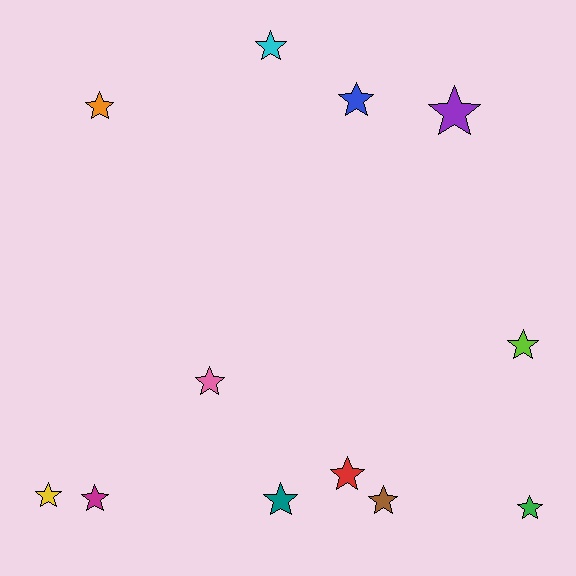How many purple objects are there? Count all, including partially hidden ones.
There is 1 purple object.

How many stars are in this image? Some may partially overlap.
There are 12 stars.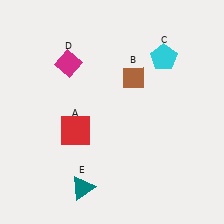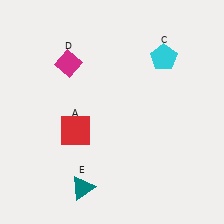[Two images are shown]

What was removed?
The brown diamond (B) was removed in Image 2.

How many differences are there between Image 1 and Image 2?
There is 1 difference between the two images.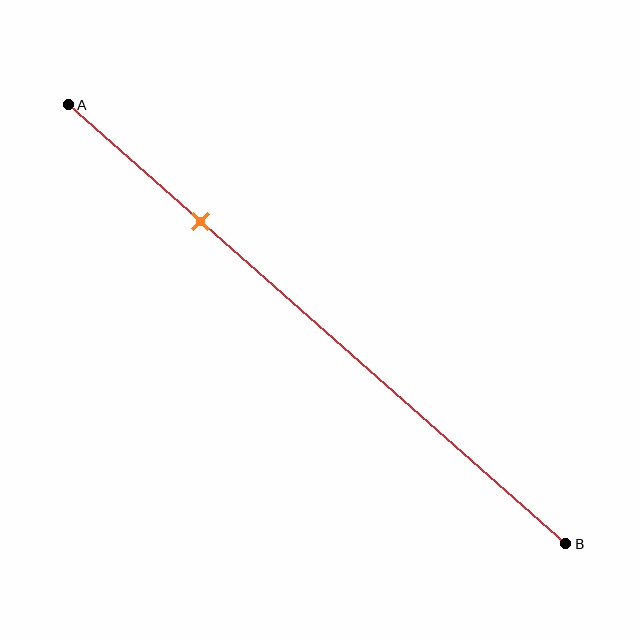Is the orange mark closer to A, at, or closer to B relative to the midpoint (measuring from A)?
The orange mark is closer to point A than the midpoint of segment AB.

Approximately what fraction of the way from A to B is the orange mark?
The orange mark is approximately 25% of the way from A to B.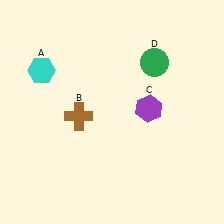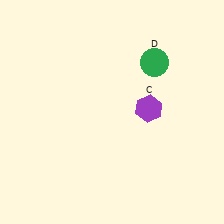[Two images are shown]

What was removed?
The brown cross (B), the cyan hexagon (A) were removed in Image 2.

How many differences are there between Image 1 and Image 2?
There are 2 differences between the two images.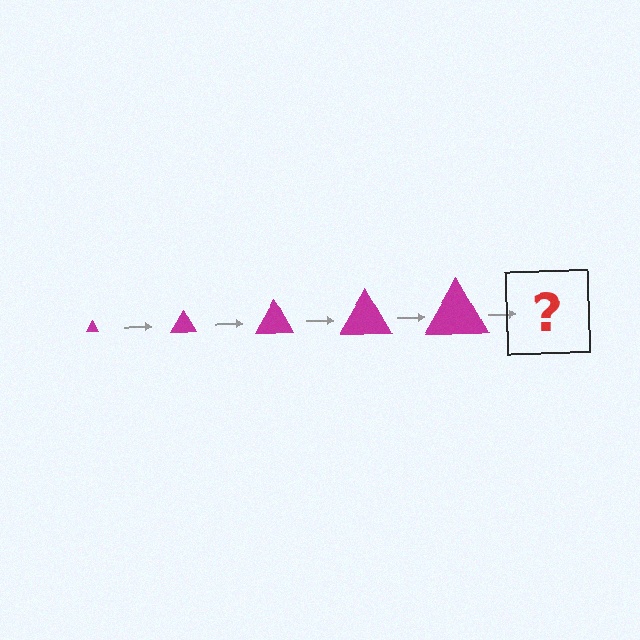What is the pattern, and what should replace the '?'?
The pattern is that the triangle gets progressively larger each step. The '?' should be a magenta triangle, larger than the previous one.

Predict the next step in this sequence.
The next step is a magenta triangle, larger than the previous one.